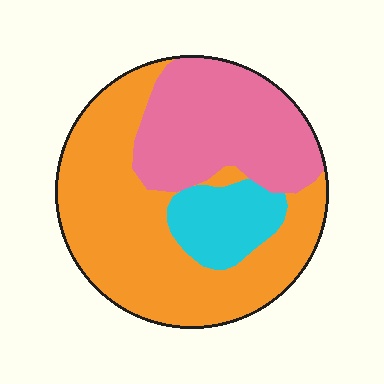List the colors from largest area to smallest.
From largest to smallest: orange, pink, cyan.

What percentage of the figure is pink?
Pink takes up between a quarter and a half of the figure.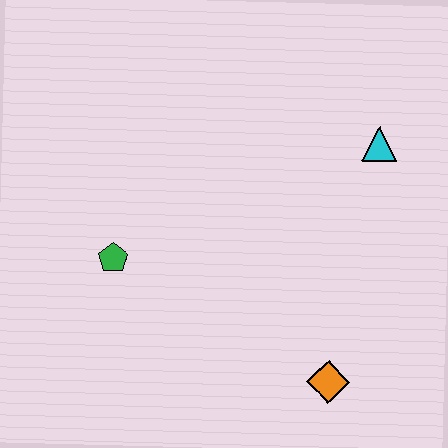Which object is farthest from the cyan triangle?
The green pentagon is farthest from the cyan triangle.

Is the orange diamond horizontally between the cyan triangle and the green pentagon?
Yes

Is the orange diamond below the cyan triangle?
Yes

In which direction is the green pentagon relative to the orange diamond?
The green pentagon is to the left of the orange diamond.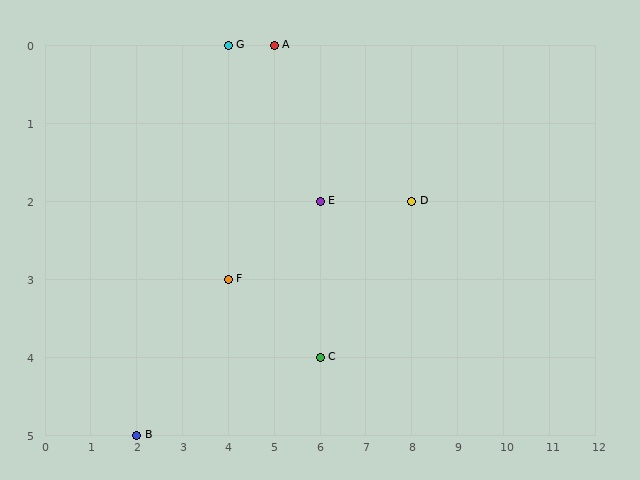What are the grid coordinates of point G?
Point G is at grid coordinates (4, 0).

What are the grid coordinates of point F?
Point F is at grid coordinates (4, 3).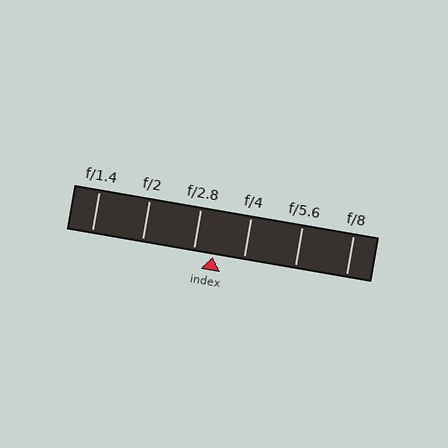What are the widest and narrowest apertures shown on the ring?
The widest aperture shown is f/1.4 and the narrowest is f/8.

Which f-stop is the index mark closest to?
The index mark is closest to f/2.8.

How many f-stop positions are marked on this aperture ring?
There are 6 f-stop positions marked.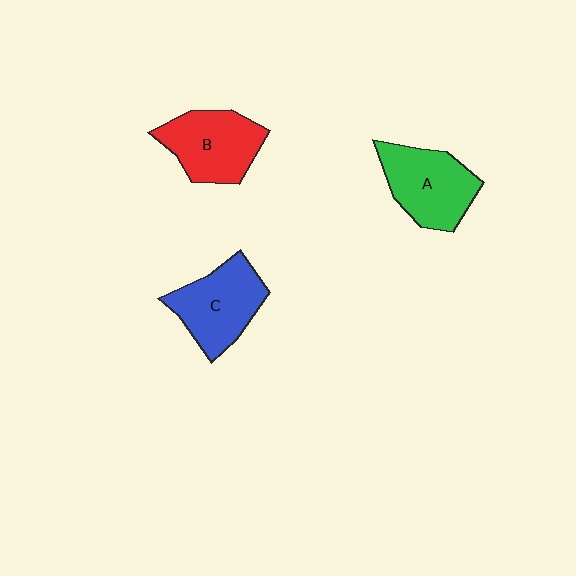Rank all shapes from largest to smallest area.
From largest to smallest: A (green), C (blue), B (red).